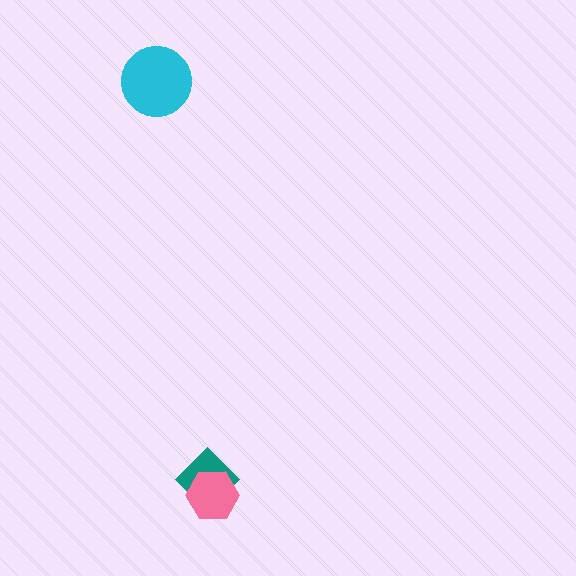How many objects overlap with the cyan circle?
0 objects overlap with the cyan circle.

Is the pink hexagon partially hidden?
No, no other shape covers it.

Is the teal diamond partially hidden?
Yes, it is partially covered by another shape.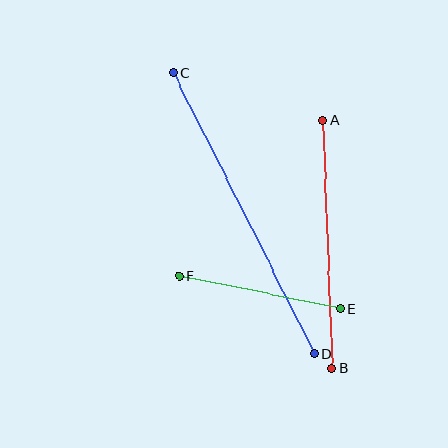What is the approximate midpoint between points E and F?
The midpoint is at approximately (260, 292) pixels.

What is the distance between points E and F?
The distance is approximately 164 pixels.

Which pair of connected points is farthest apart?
Points C and D are farthest apart.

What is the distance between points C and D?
The distance is approximately 315 pixels.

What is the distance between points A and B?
The distance is approximately 249 pixels.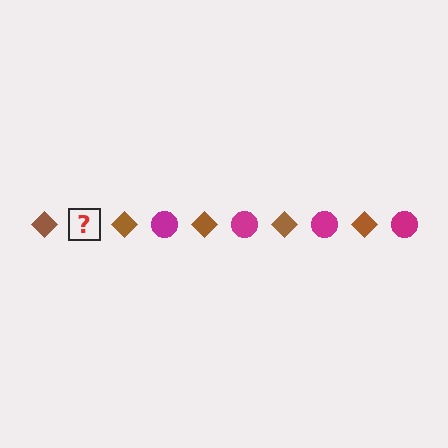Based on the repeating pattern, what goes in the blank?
The blank should be a magenta circle.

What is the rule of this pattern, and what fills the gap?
The rule is that the pattern alternates between brown diamond and magenta circle. The gap should be filled with a magenta circle.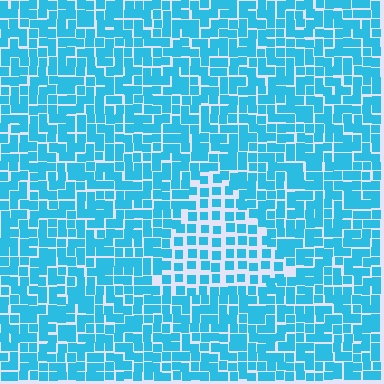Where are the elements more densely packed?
The elements are more densely packed outside the triangle boundary.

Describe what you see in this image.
The image contains small cyan elements arranged at two different densities. A triangle-shaped region is visible where the elements are less densely packed than the surrounding area.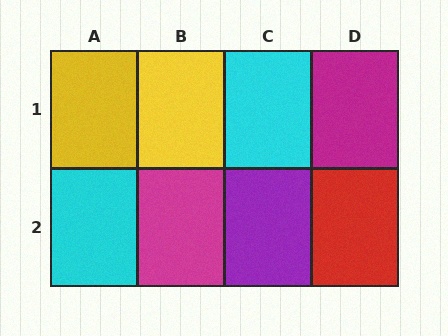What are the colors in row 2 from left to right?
Cyan, magenta, purple, red.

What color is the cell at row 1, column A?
Yellow.